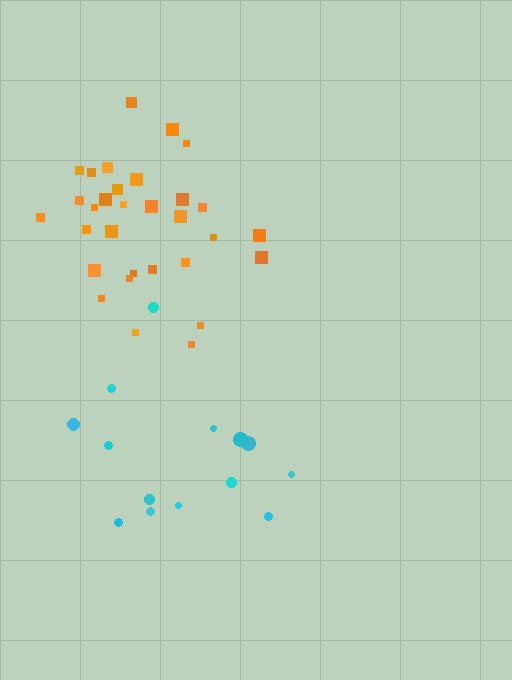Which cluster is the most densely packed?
Orange.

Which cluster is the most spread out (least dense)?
Cyan.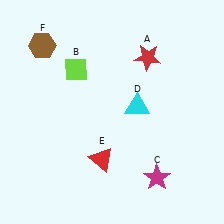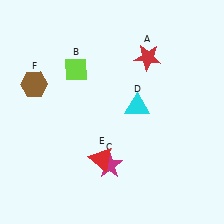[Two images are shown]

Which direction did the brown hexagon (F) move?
The brown hexagon (F) moved down.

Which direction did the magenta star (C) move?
The magenta star (C) moved left.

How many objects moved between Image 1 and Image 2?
2 objects moved between the two images.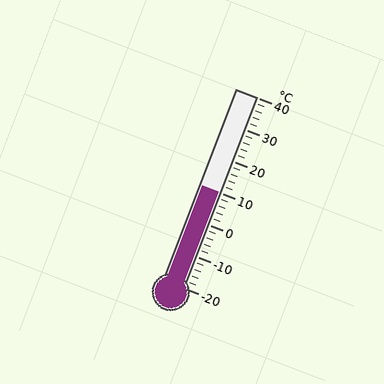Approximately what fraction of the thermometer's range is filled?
The thermometer is filled to approximately 50% of its range.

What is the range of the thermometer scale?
The thermometer scale ranges from -20°C to 40°C.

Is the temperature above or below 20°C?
The temperature is below 20°C.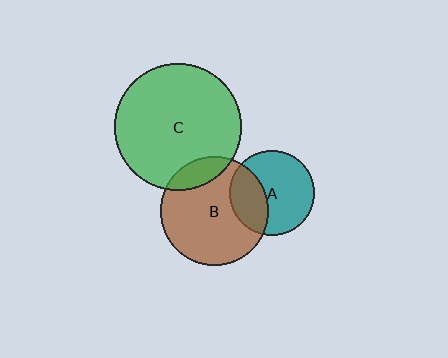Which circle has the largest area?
Circle C (green).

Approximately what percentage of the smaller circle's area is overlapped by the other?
Approximately 15%.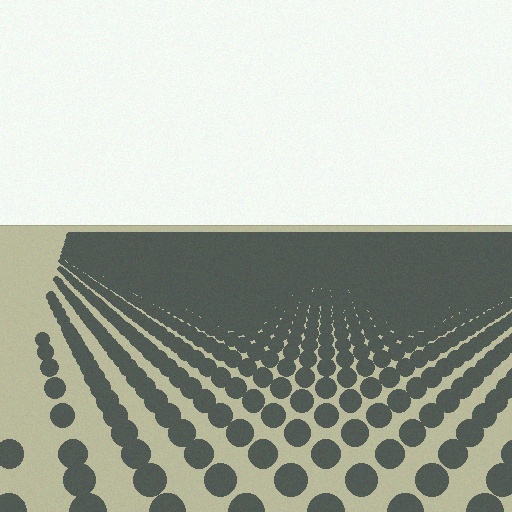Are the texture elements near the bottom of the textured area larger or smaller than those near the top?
Larger. Near the bottom, elements are closer to the viewer and appear at a bigger on-screen size.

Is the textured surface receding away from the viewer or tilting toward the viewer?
The surface is receding away from the viewer. Texture elements get smaller and denser toward the top.